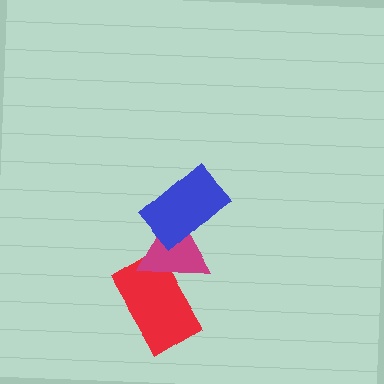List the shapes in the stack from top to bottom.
From top to bottom: the blue rectangle, the magenta triangle, the red rectangle.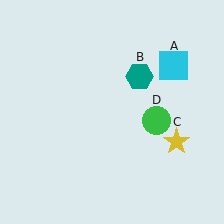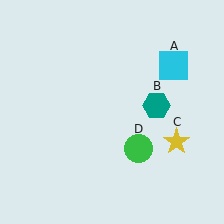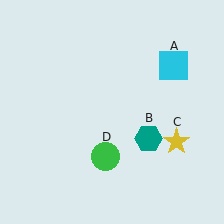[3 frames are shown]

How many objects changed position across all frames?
2 objects changed position: teal hexagon (object B), green circle (object D).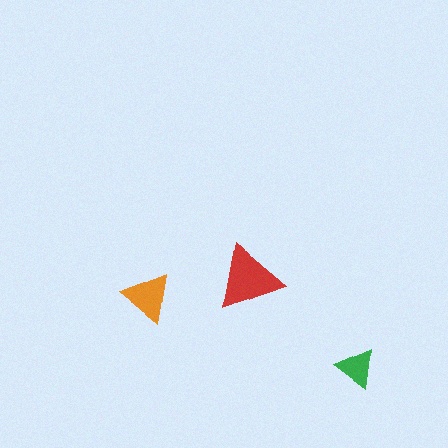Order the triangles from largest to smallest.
the red one, the orange one, the green one.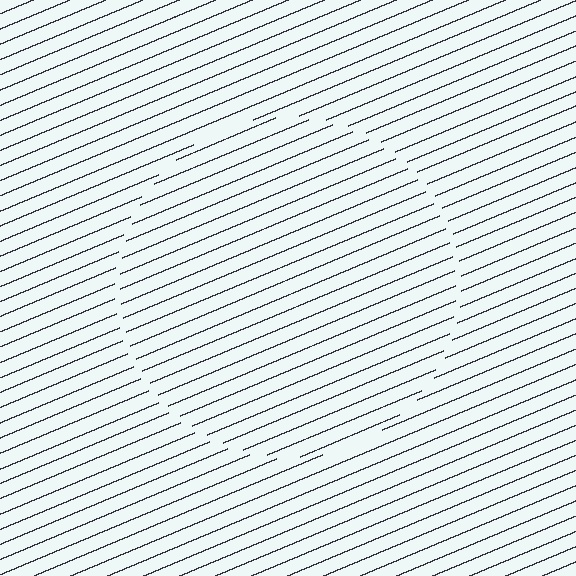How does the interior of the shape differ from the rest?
The interior of the shape contains the same grating, shifted by half a period — the contour is defined by the phase discontinuity where line-ends from the inner and outer gratings abut.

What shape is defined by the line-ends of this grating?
An illusory circle. The interior of the shape contains the same grating, shifted by half a period — the contour is defined by the phase discontinuity where line-ends from the inner and outer gratings abut.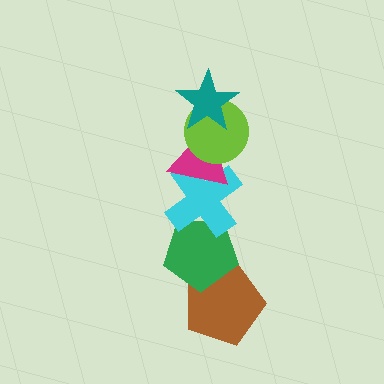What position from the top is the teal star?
The teal star is 1st from the top.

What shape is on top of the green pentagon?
The cyan cross is on top of the green pentagon.